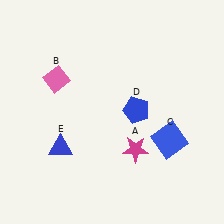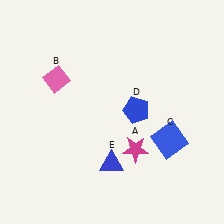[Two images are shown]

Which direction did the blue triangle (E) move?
The blue triangle (E) moved right.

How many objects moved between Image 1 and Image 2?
1 object moved between the two images.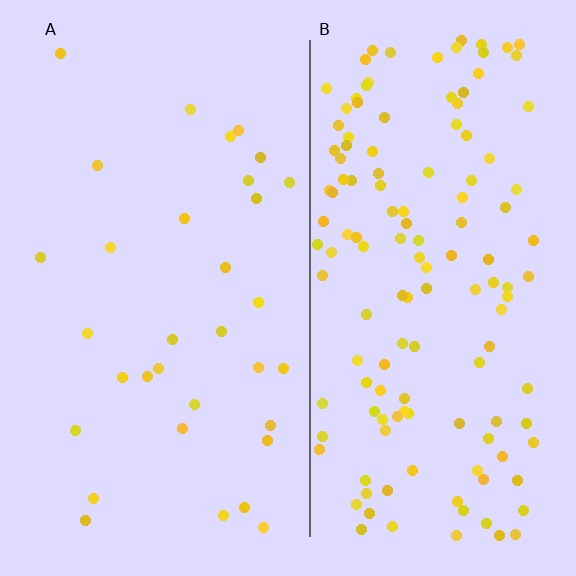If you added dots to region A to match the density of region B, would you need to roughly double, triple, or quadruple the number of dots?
Approximately quadruple.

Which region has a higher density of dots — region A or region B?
B (the right).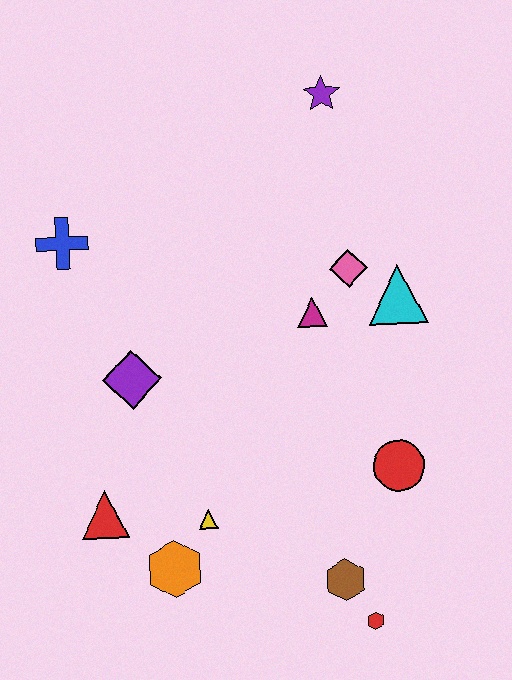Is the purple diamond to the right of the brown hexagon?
No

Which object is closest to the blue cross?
The purple diamond is closest to the blue cross.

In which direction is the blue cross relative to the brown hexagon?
The blue cross is above the brown hexagon.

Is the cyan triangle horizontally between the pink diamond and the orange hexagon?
No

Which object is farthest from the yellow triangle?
The purple star is farthest from the yellow triangle.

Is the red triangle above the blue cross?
No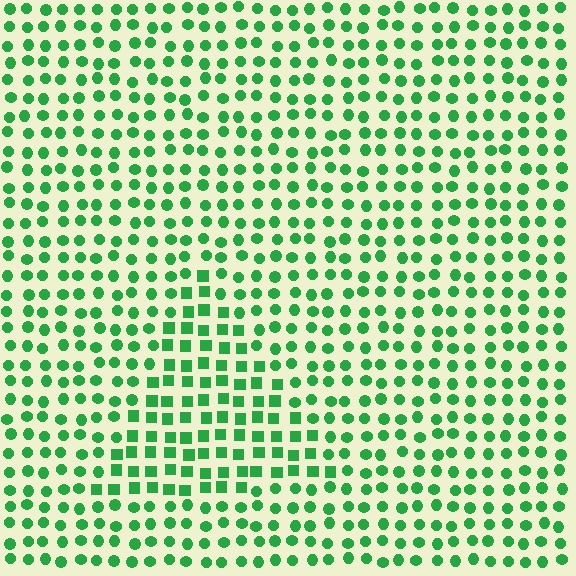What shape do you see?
I see a triangle.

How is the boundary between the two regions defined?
The boundary is defined by a change in element shape: squares inside vs. circles outside. All elements share the same color and spacing.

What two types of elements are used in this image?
The image uses squares inside the triangle region and circles outside it.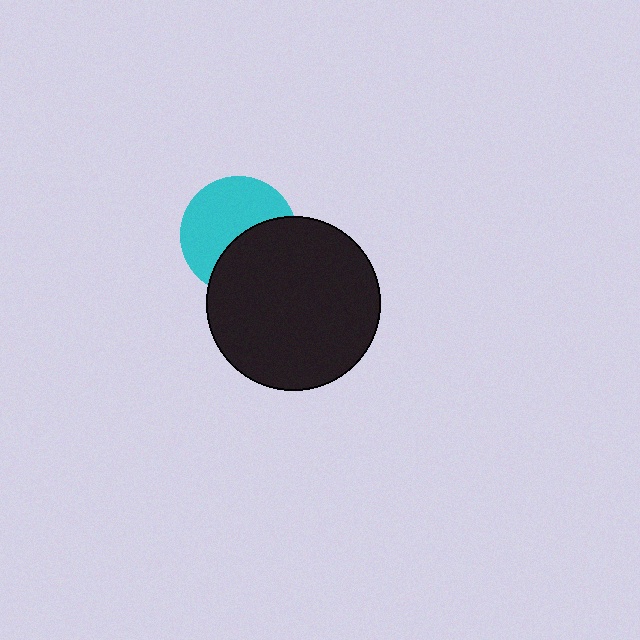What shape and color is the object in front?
The object in front is a black circle.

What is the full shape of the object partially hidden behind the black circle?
The partially hidden object is a cyan circle.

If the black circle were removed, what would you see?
You would see the complete cyan circle.